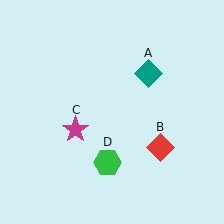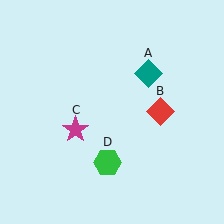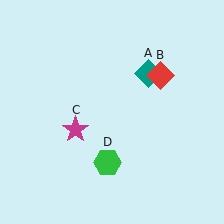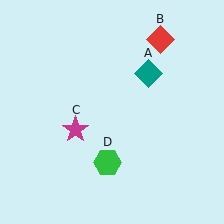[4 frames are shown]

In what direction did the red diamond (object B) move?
The red diamond (object B) moved up.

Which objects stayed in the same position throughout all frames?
Teal diamond (object A) and magenta star (object C) and green hexagon (object D) remained stationary.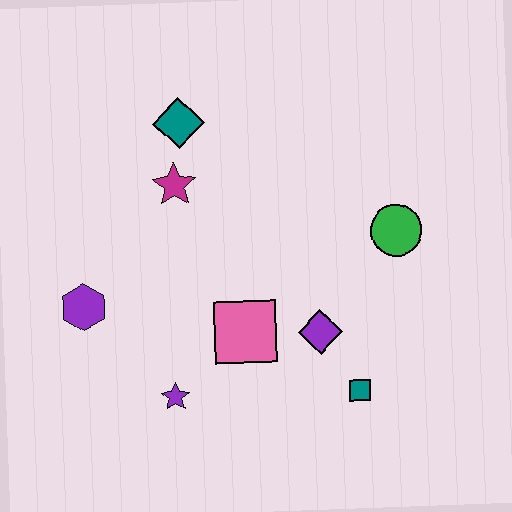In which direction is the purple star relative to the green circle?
The purple star is to the left of the green circle.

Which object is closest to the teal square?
The purple diamond is closest to the teal square.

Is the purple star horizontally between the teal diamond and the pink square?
No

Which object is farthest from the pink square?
The teal diamond is farthest from the pink square.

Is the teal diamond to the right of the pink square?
No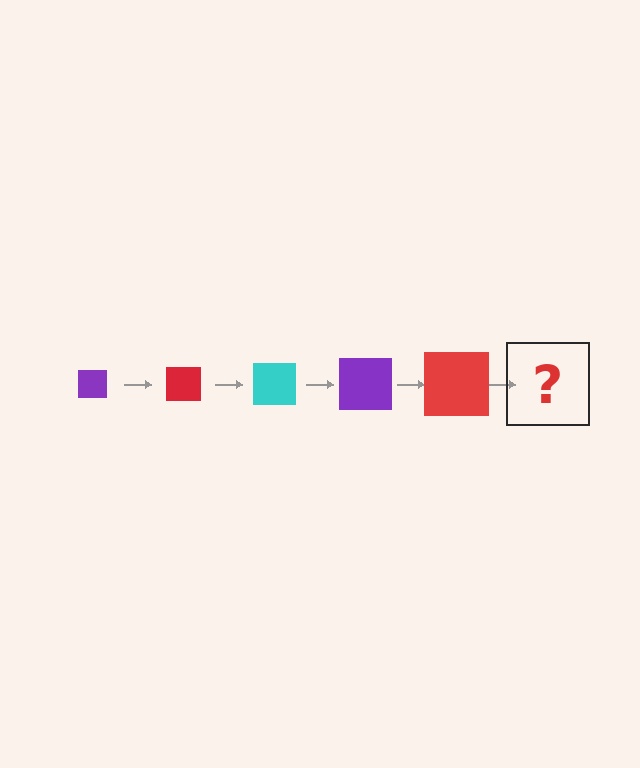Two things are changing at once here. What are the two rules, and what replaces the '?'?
The two rules are that the square grows larger each step and the color cycles through purple, red, and cyan. The '?' should be a cyan square, larger than the previous one.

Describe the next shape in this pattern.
It should be a cyan square, larger than the previous one.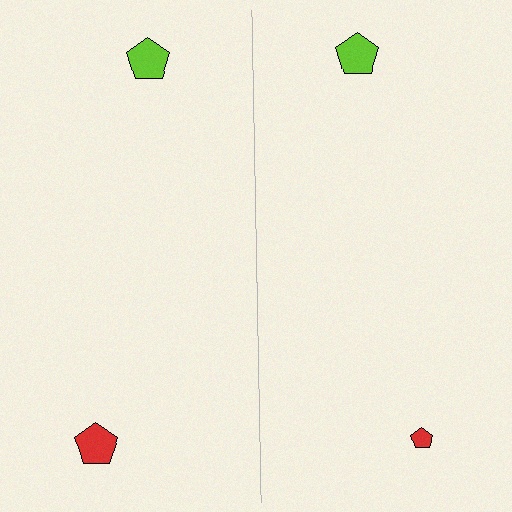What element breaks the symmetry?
The red pentagon on the right side has a different size than its mirror counterpart.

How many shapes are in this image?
There are 4 shapes in this image.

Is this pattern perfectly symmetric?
No, the pattern is not perfectly symmetric. The red pentagon on the right side has a different size than its mirror counterpart.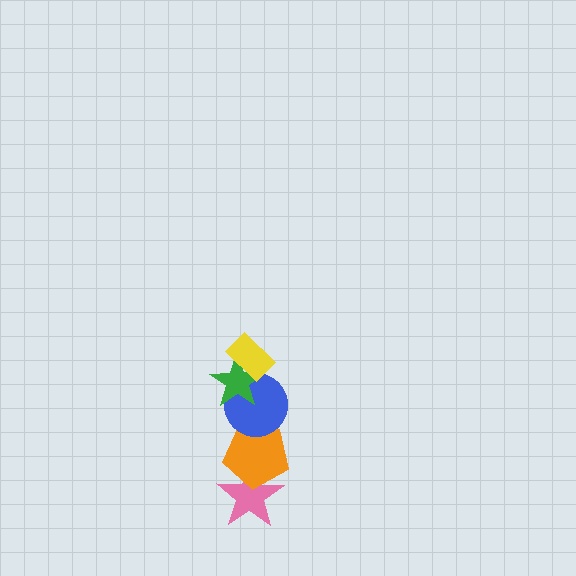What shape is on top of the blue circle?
The green star is on top of the blue circle.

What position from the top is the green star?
The green star is 2nd from the top.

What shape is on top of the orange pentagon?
The blue circle is on top of the orange pentagon.